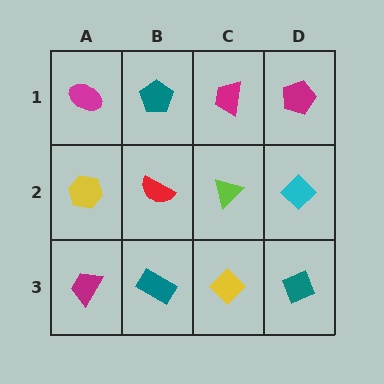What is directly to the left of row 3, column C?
A teal rectangle.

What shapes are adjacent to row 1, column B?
A red semicircle (row 2, column B), a magenta ellipse (row 1, column A), a magenta trapezoid (row 1, column C).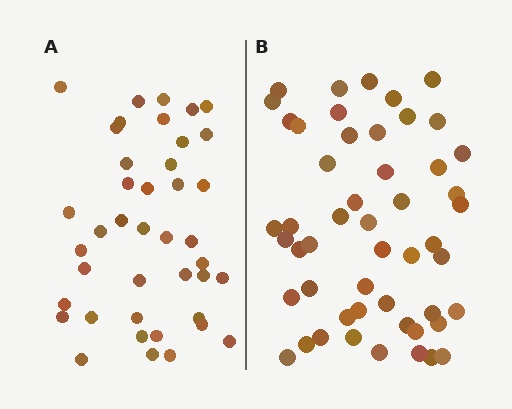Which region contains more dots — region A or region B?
Region B (the right region) has more dots.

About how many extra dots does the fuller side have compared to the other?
Region B has roughly 10 or so more dots than region A.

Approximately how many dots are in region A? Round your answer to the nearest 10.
About 40 dots. (The exact count is 41, which rounds to 40.)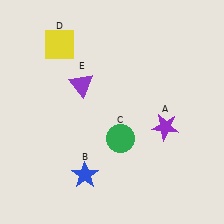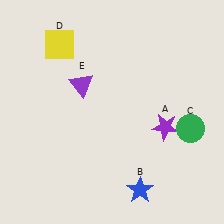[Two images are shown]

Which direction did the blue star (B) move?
The blue star (B) moved right.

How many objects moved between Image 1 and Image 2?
2 objects moved between the two images.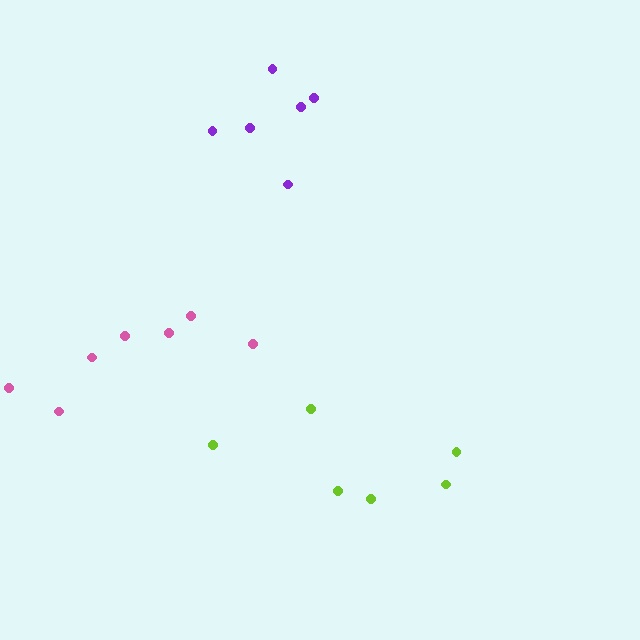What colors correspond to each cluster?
The clusters are colored: purple, lime, pink.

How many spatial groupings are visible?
There are 3 spatial groupings.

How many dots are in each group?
Group 1: 6 dots, Group 2: 6 dots, Group 3: 7 dots (19 total).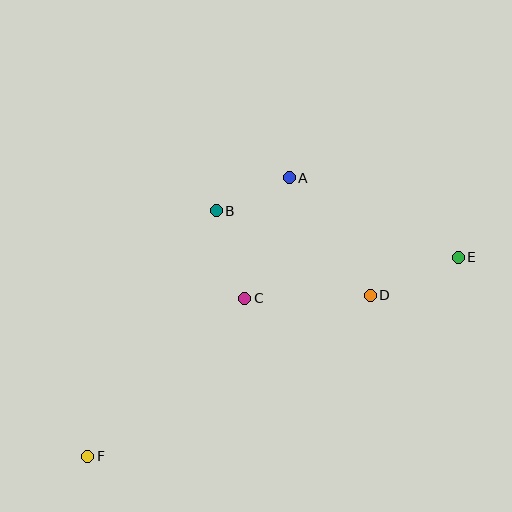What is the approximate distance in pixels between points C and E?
The distance between C and E is approximately 217 pixels.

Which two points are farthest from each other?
Points E and F are farthest from each other.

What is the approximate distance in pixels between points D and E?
The distance between D and E is approximately 96 pixels.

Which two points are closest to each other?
Points A and B are closest to each other.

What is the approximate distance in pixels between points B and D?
The distance between B and D is approximately 176 pixels.